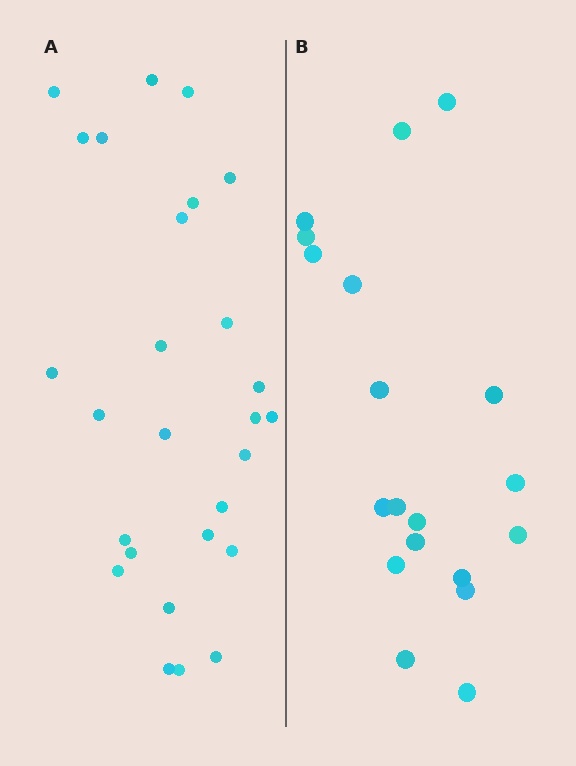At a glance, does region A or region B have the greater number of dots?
Region A (the left region) has more dots.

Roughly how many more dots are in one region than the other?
Region A has roughly 8 or so more dots than region B.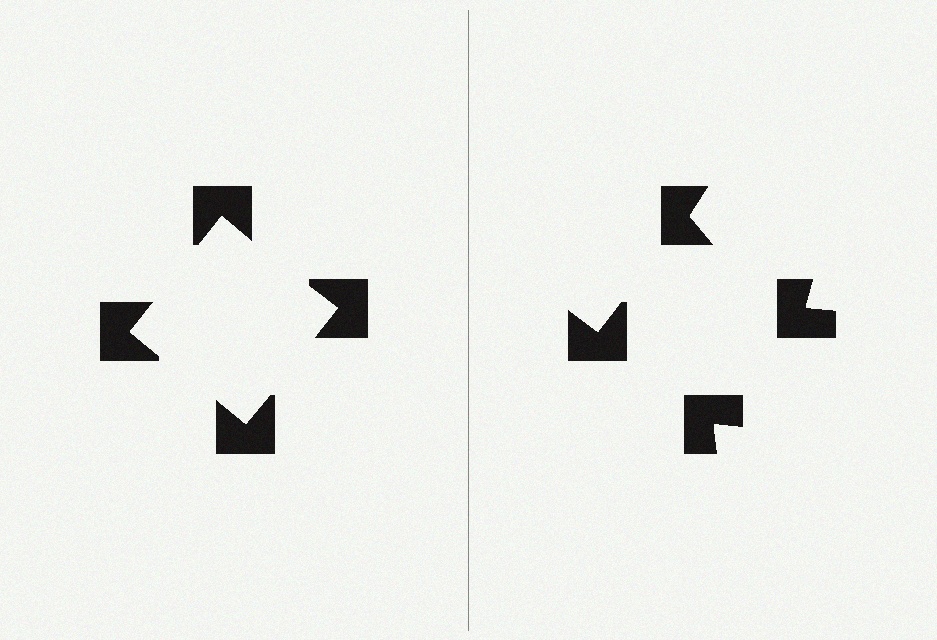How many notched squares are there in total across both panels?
8 — 4 on each side.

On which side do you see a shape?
An illusory square appears on the left side. On the right side the wedge cuts are rotated, so no coherent shape forms.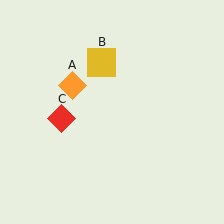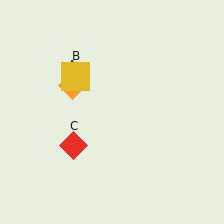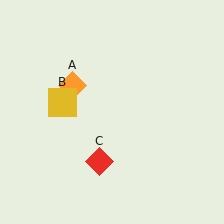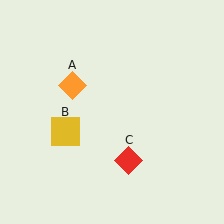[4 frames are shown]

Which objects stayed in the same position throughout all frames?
Orange diamond (object A) remained stationary.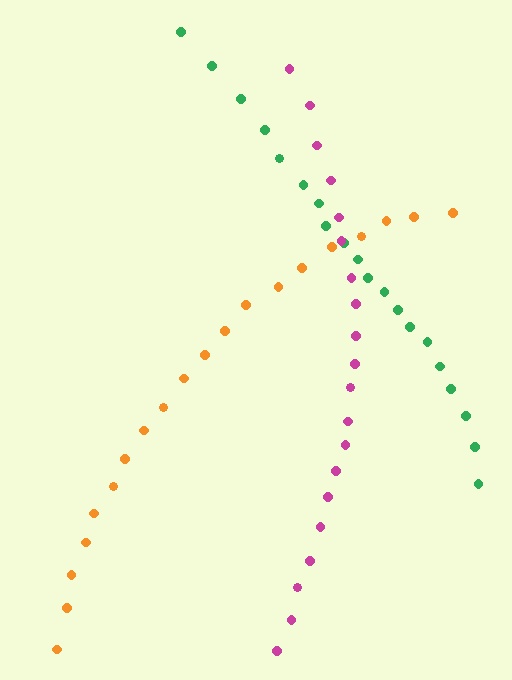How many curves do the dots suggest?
There are 3 distinct paths.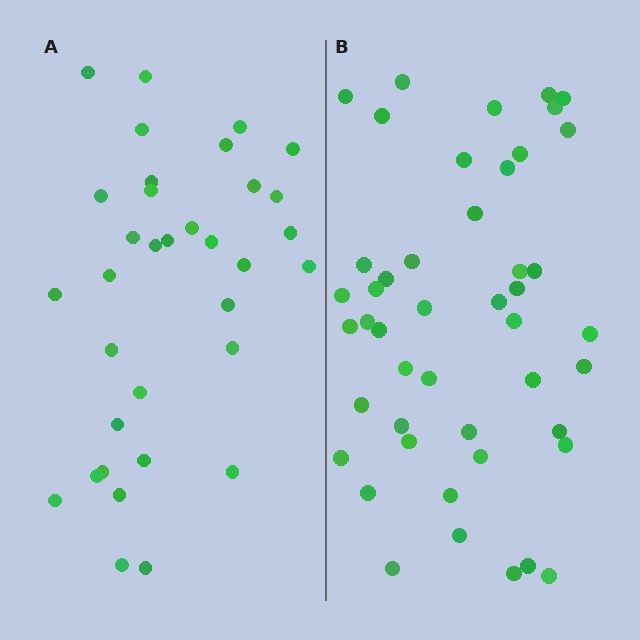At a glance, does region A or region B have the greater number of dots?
Region B (the right region) has more dots.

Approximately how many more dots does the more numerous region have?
Region B has roughly 12 or so more dots than region A.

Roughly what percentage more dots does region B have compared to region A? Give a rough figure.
About 35% more.